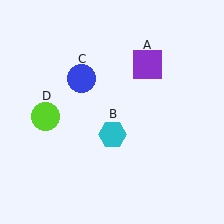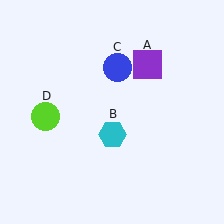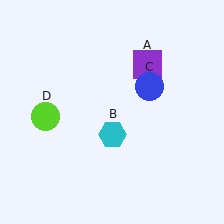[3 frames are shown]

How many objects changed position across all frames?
1 object changed position: blue circle (object C).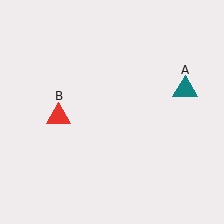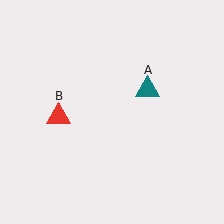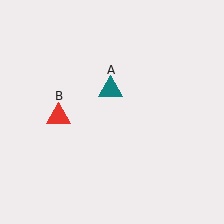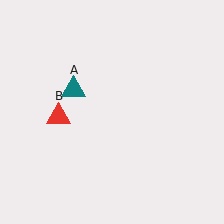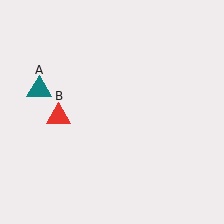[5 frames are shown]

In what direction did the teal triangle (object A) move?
The teal triangle (object A) moved left.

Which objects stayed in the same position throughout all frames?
Red triangle (object B) remained stationary.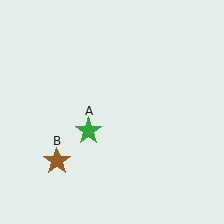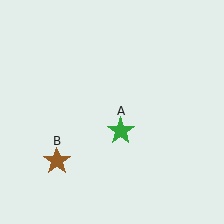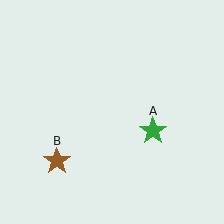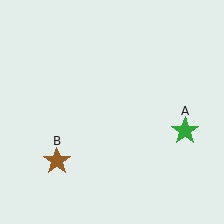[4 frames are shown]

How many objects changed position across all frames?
1 object changed position: green star (object A).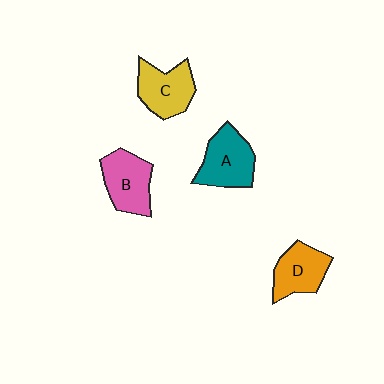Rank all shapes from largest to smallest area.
From largest to smallest: A (teal), B (pink), C (yellow), D (orange).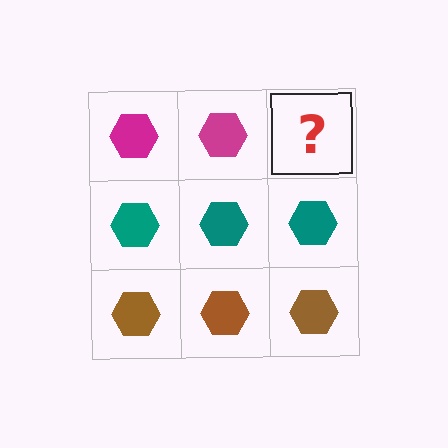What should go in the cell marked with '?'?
The missing cell should contain a magenta hexagon.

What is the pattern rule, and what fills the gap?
The rule is that each row has a consistent color. The gap should be filled with a magenta hexagon.